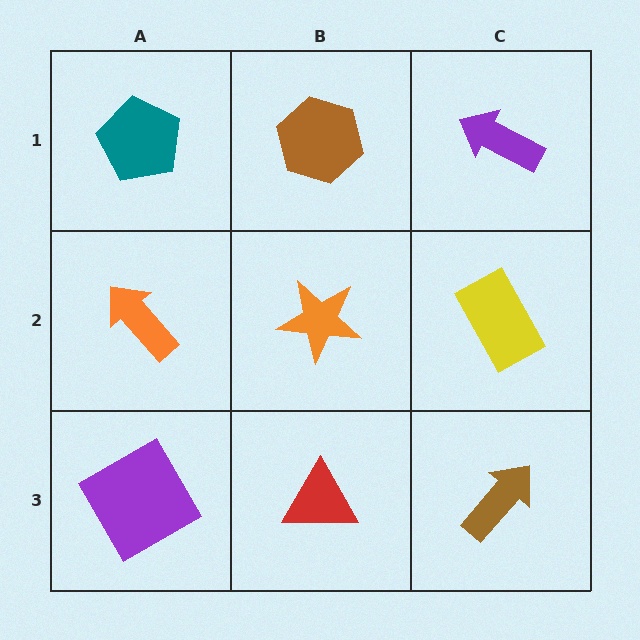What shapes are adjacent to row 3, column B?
An orange star (row 2, column B), a purple square (row 3, column A), a brown arrow (row 3, column C).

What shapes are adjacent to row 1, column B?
An orange star (row 2, column B), a teal pentagon (row 1, column A), a purple arrow (row 1, column C).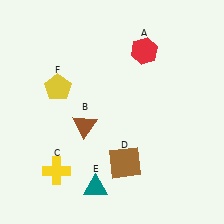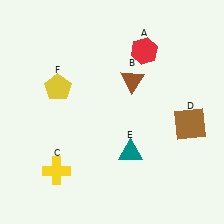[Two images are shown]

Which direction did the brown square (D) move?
The brown square (D) moved right.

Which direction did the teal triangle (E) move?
The teal triangle (E) moved up.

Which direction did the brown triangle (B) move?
The brown triangle (B) moved right.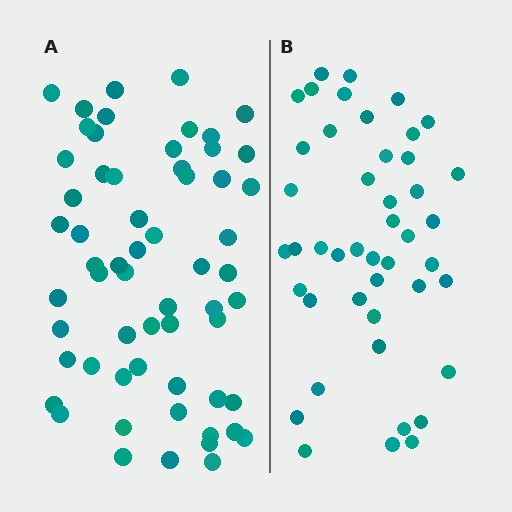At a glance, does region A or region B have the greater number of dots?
Region A (the left region) has more dots.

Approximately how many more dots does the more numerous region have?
Region A has approximately 15 more dots than region B.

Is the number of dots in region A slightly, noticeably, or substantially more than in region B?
Region A has noticeably more, but not dramatically so. The ratio is roughly 1.3 to 1.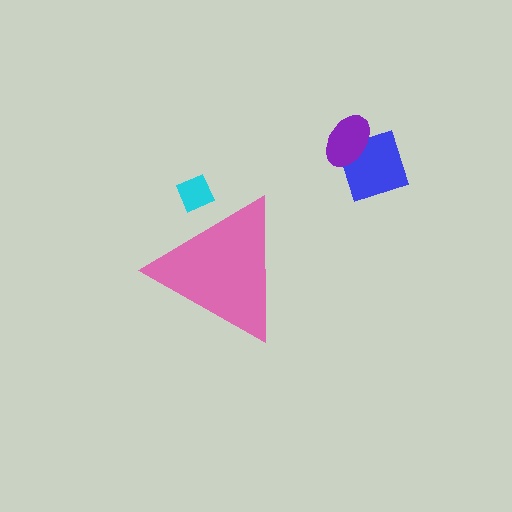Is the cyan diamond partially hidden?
Yes, the cyan diamond is partially hidden behind the pink triangle.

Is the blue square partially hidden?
No, the blue square is fully visible.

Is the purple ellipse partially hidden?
No, the purple ellipse is fully visible.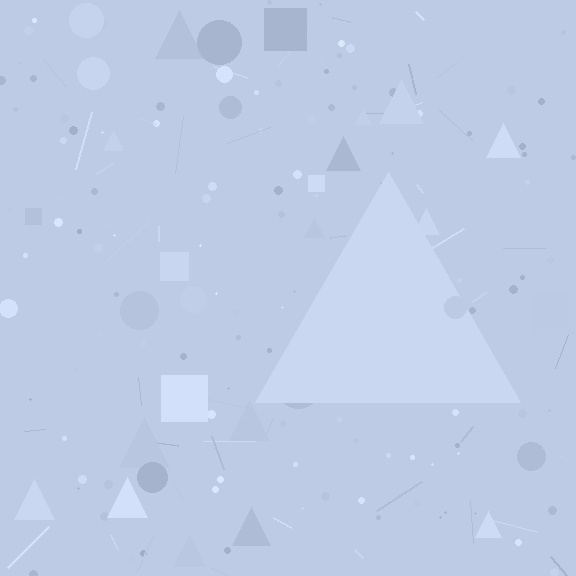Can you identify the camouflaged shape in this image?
The camouflaged shape is a triangle.